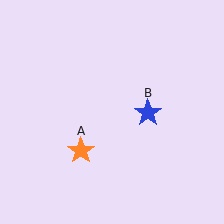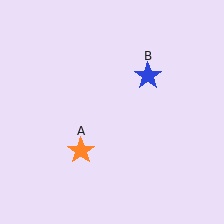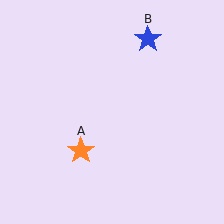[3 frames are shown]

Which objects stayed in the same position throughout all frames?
Orange star (object A) remained stationary.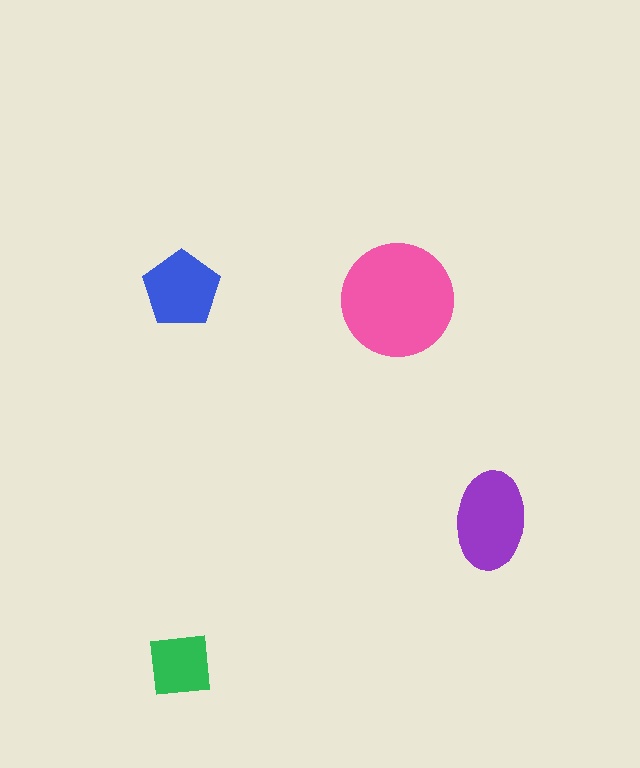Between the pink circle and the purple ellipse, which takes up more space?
The pink circle.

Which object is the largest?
The pink circle.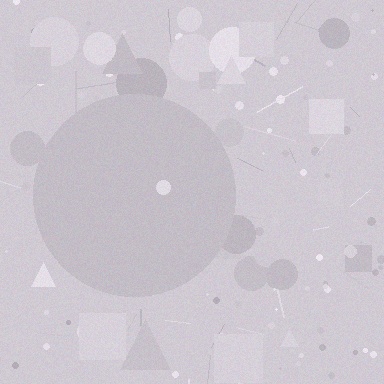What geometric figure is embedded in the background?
A circle is embedded in the background.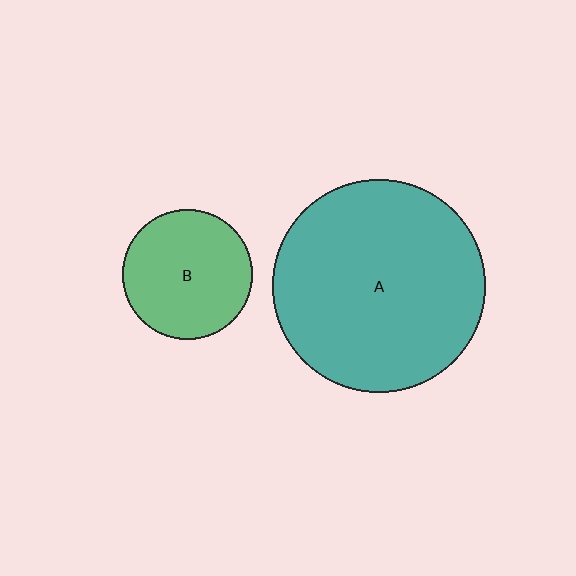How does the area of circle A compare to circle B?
Approximately 2.7 times.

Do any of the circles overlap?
No, none of the circles overlap.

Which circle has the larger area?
Circle A (teal).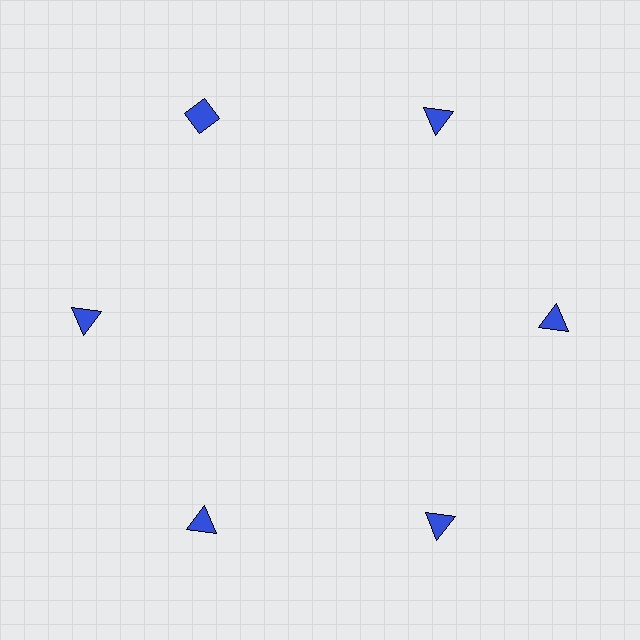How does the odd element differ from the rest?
It has a different shape: diamond instead of triangle.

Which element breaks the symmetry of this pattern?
The blue diamond at roughly the 11 o'clock position breaks the symmetry. All other shapes are blue triangles.